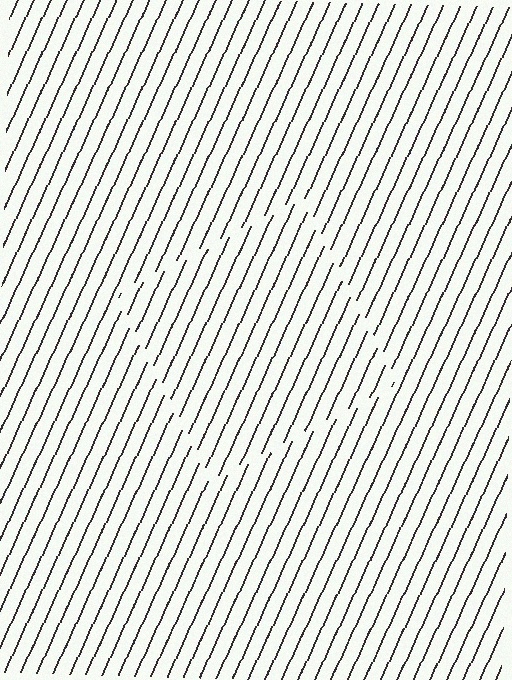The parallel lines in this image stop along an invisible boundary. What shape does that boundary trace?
An illusory square. The interior of the shape contains the same grating, shifted by half a period — the contour is defined by the phase discontinuity where line-ends from the inner and outer gratings abut.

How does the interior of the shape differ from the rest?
The interior of the shape contains the same grating, shifted by half a period — the contour is defined by the phase discontinuity where line-ends from the inner and outer gratings abut.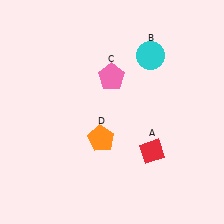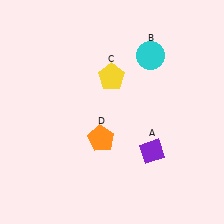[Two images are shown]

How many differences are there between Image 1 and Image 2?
There are 2 differences between the two images.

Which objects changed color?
A changed from red to purple. C changed from pink to yellow.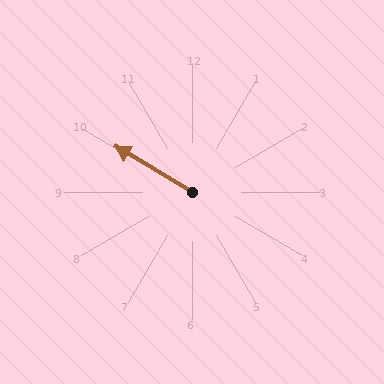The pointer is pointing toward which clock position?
Roughly 10 o'clock.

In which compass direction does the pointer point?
Northwest.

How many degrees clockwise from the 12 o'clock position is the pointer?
Approximately 301 degrees.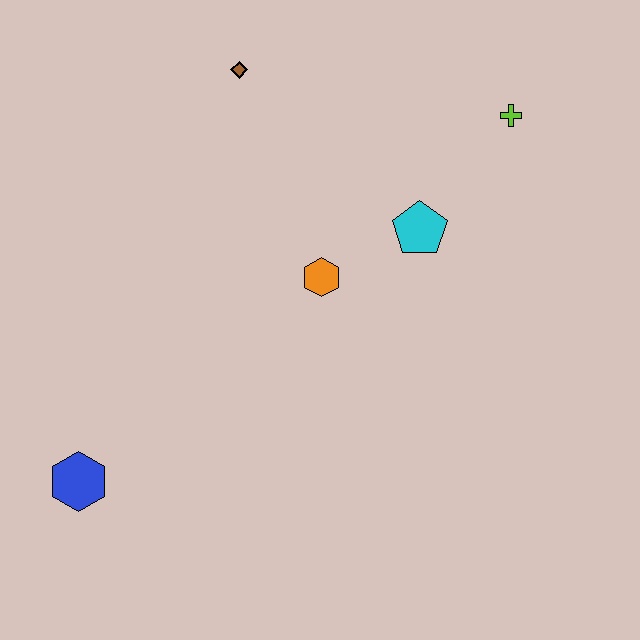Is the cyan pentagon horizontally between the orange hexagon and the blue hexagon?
No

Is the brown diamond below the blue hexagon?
No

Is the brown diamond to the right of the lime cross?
No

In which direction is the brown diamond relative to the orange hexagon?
The brown diamond is above the orange hexagon.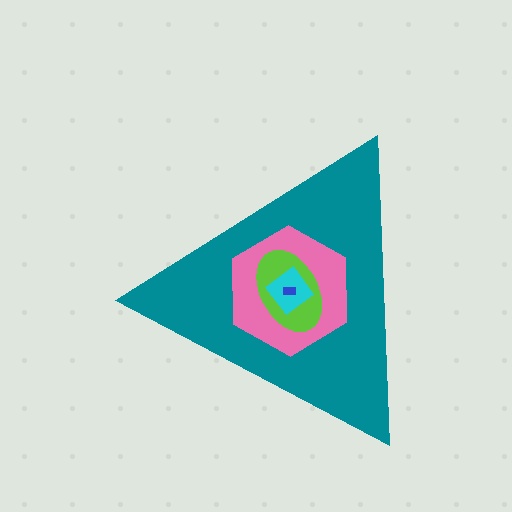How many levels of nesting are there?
5.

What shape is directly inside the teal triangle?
The pink hexagon.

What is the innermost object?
The blue rectangle.